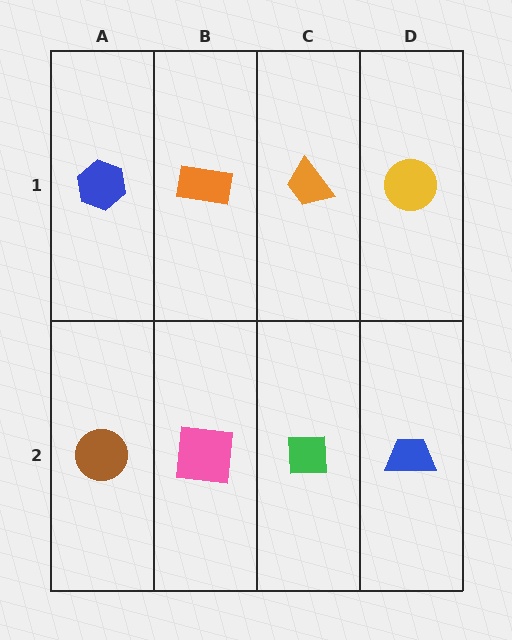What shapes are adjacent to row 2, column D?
A yellow circle (row 1, column D), a green square (row 2, column C).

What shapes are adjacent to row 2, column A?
A blue hexagon (row 1, column A), a pink square (row 2, column B).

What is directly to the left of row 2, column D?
A green square.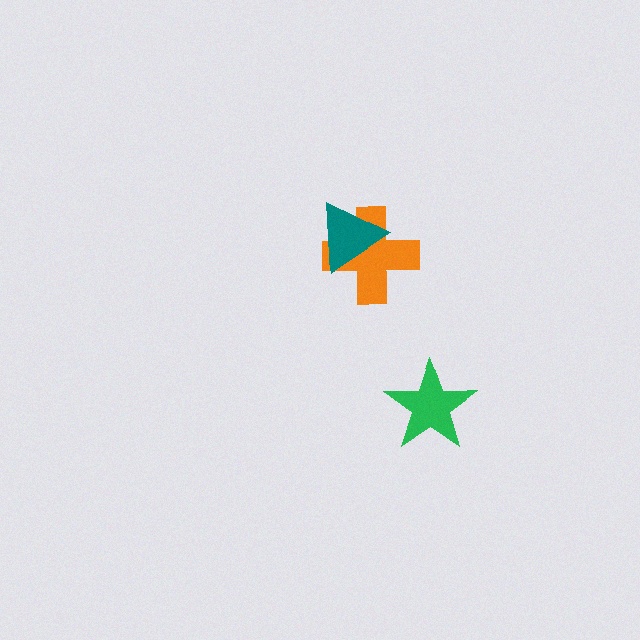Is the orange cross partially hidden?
Yes, it is partially covered by another shape.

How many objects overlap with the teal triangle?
1 object overlaps with the teal triangle.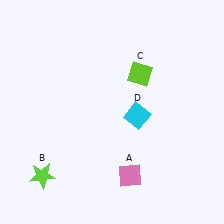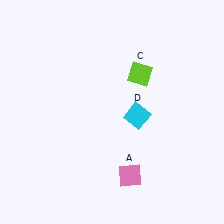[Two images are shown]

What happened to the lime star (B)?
The lime star (B) was removed in Image 2. It was in the bottom-left area of Image 1.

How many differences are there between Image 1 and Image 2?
There is 1 difference between the two images.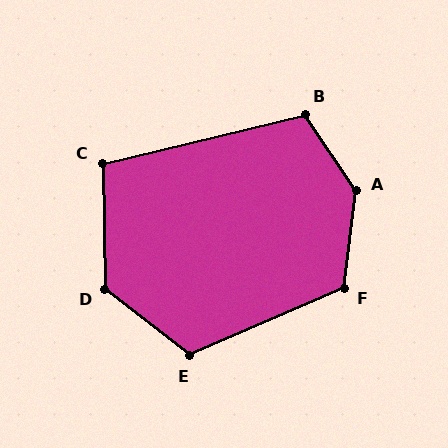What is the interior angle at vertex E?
Approximately 118 degrees (obtuse).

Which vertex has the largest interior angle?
A, at approximately 139 degrees.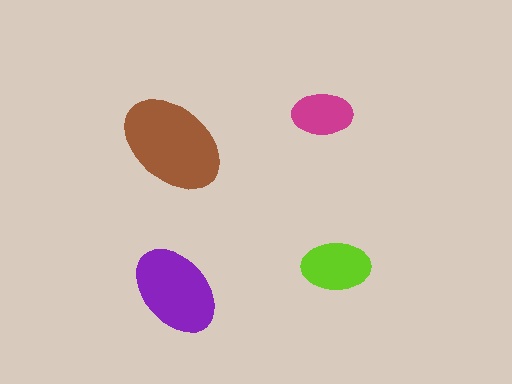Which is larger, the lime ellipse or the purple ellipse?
The purple one.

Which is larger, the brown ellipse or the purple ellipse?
The brown one.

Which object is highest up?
The magenta ellipse is topmost.